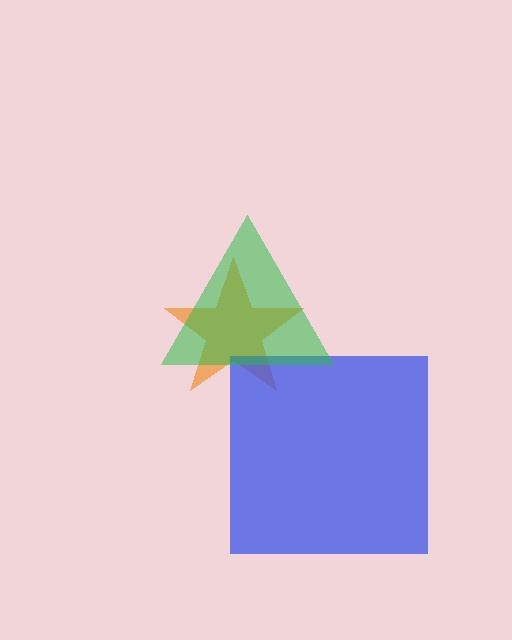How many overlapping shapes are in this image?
There are 3 overlapping shapes in the image.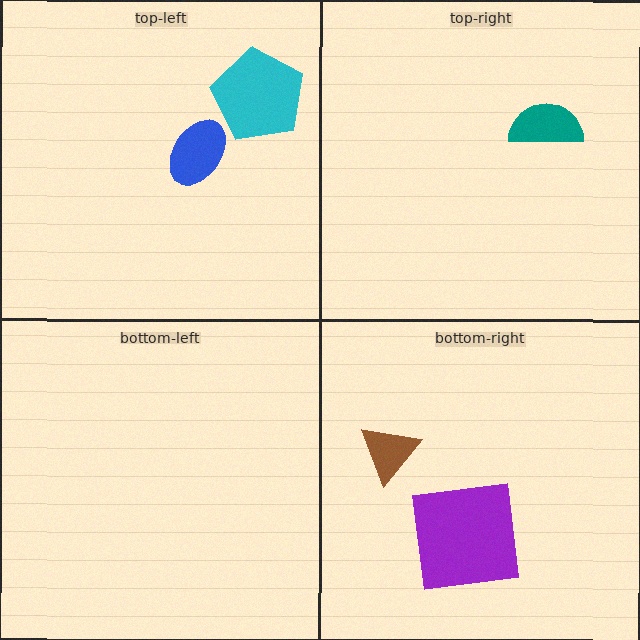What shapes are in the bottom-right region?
The brown triangle, the purple square.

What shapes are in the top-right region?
The teal semicircle.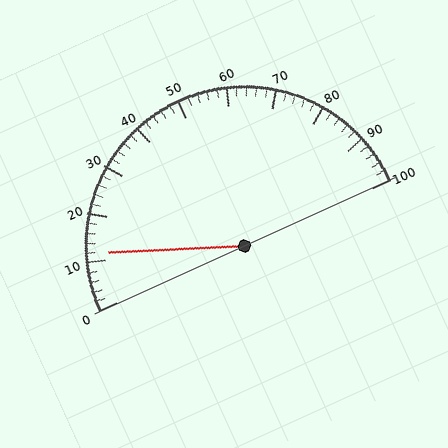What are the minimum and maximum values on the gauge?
The gauge ranges from 0 to 100.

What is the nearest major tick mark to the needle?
The nearest major tick mark is 10.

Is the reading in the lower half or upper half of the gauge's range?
The reading is in the lower half of the range (0 to 100).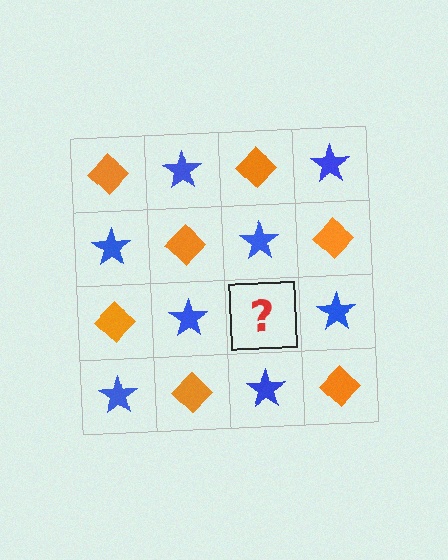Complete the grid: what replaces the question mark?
The question mark should be replaced with an orange diamond.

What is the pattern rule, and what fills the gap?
The rule is that it alternates orange diamond and blue star in a checkerboard pattern. The gap should be filled with an orange diamond.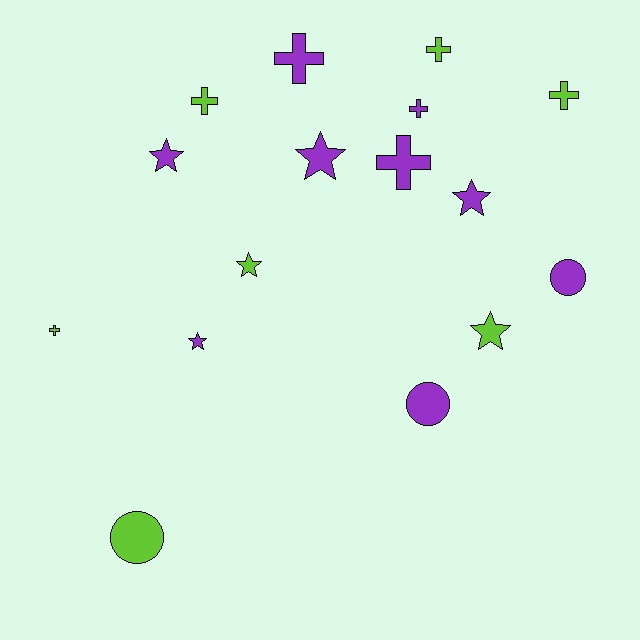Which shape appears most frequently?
Cross, with 7 objects.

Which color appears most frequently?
Purple, with 9 objects.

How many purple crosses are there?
There are 3 purple crosses.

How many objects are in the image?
There are 16 objects.